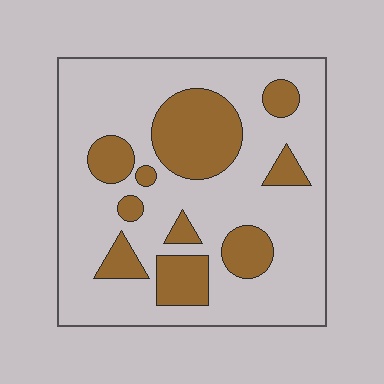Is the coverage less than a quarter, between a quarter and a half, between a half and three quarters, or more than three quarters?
Between a quarter and a half.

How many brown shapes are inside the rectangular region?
10.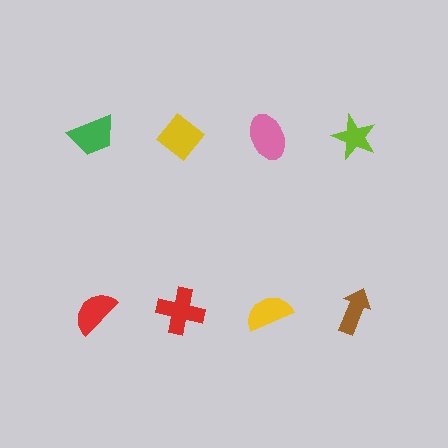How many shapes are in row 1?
4 shapes.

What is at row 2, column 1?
A red semicircle.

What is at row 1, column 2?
A yellow diamond.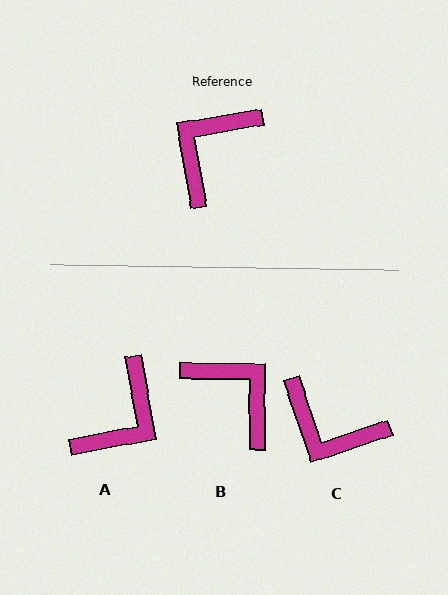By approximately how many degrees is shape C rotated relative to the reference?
Approximately 99 degrees counter-clockwise.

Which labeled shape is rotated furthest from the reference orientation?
A, about 179 degrees away.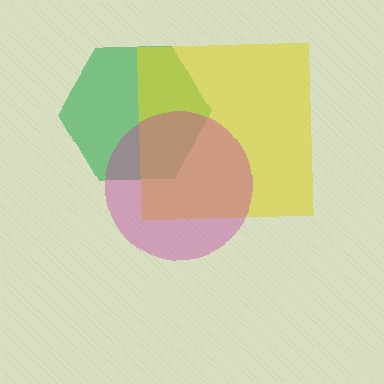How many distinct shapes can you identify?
There are 3 distinct shapes: a green hexagon, a yellow square, a magenta circle.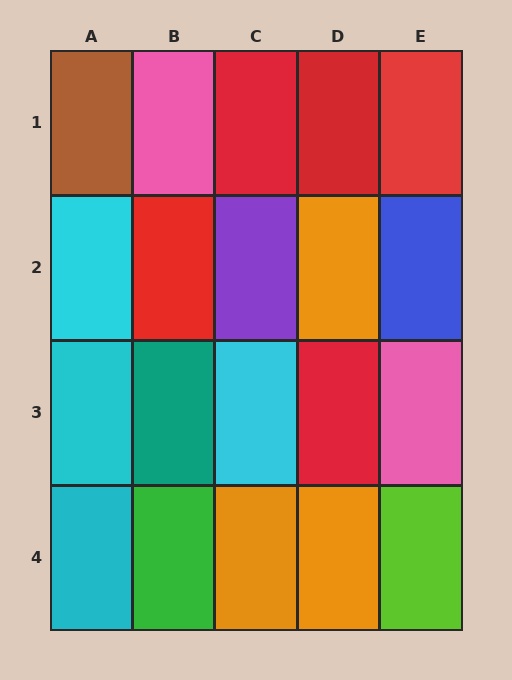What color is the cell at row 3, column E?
Pink.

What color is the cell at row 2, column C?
Purple.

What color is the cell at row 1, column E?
Red.